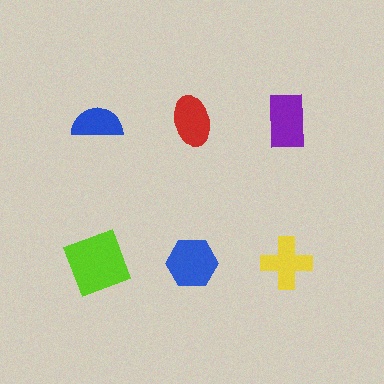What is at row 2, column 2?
A blue hexagon.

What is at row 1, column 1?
A blue semicircle.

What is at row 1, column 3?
A purple rectangle.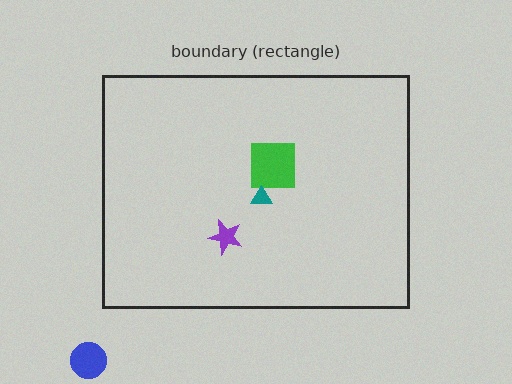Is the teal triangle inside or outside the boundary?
Inside.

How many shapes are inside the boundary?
3 inside, 1 outside.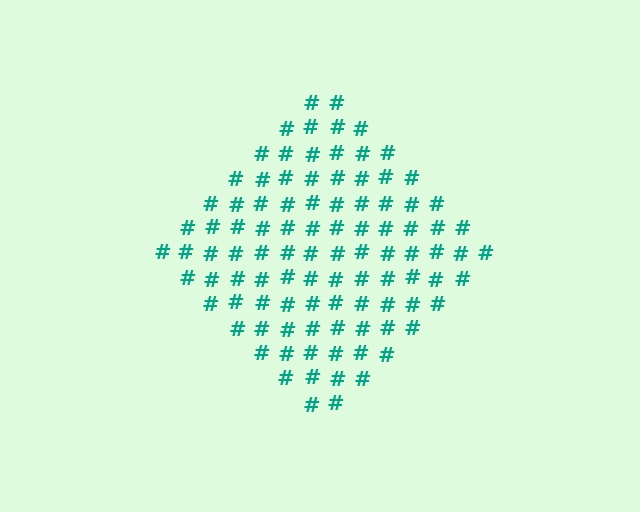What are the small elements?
The small elements are hash symbols.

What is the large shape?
The large shape is a diamond.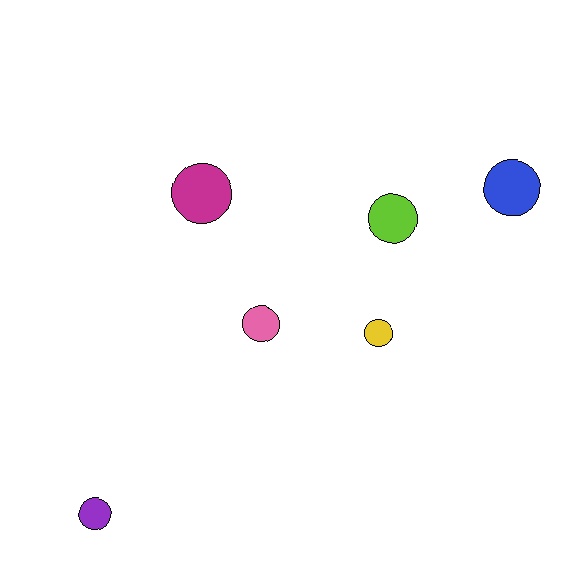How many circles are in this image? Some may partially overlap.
There are 6 circles.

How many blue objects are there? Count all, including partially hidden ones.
There is 1 blue object.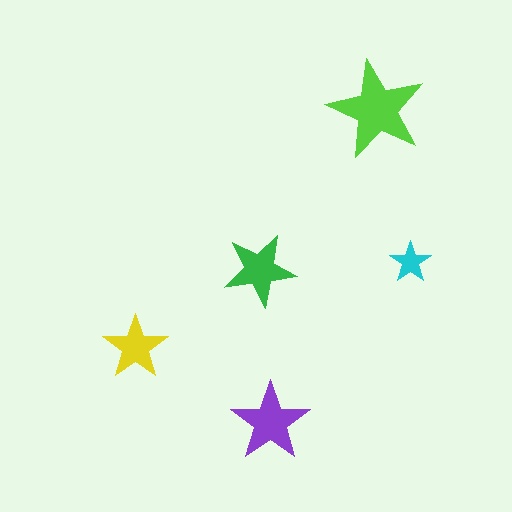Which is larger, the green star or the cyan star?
The green one.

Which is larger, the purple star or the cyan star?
The purple one.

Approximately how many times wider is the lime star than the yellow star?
About 1.5 times wider.